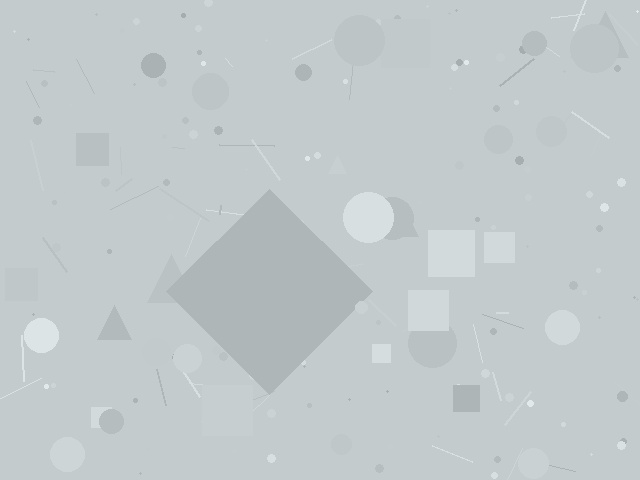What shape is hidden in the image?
A diamond is hidden in the image.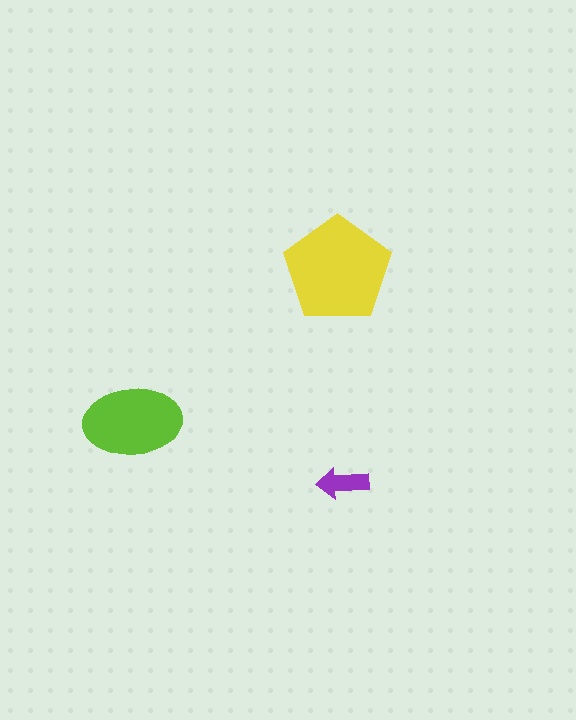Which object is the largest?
The yellow pentagon.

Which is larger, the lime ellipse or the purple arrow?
The lime ellipse.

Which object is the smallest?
The purple arrow.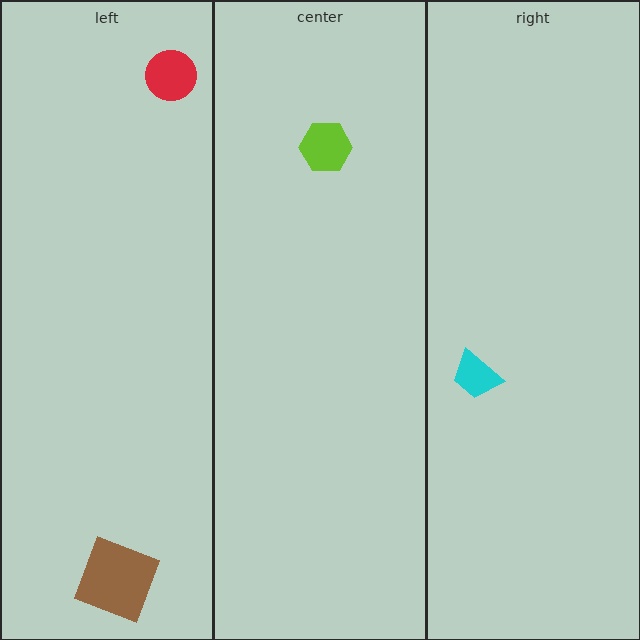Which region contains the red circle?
The left region.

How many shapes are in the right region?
1.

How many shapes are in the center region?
1.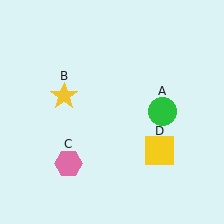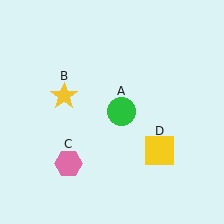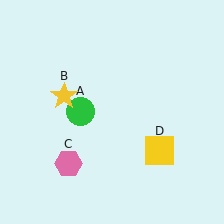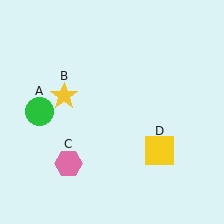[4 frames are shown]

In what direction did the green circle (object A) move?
The green circle (object A) moved left.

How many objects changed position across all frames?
1 object changed position: green circle (object A).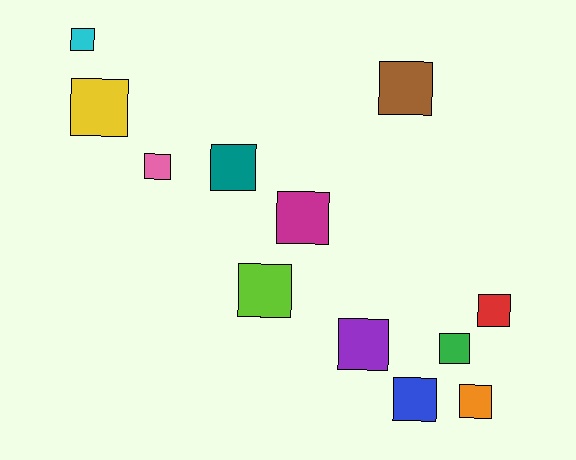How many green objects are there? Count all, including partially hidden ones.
There is 1 green object.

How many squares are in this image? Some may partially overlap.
There are 12 squares.